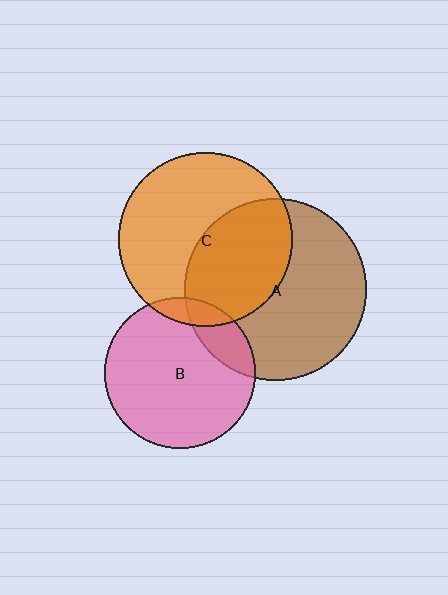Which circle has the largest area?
Circle A (brown).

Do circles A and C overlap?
Yes.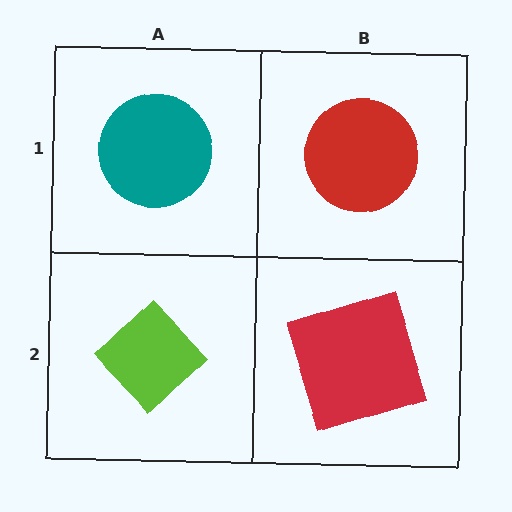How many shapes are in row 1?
2 shapes.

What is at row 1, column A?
A teal circle.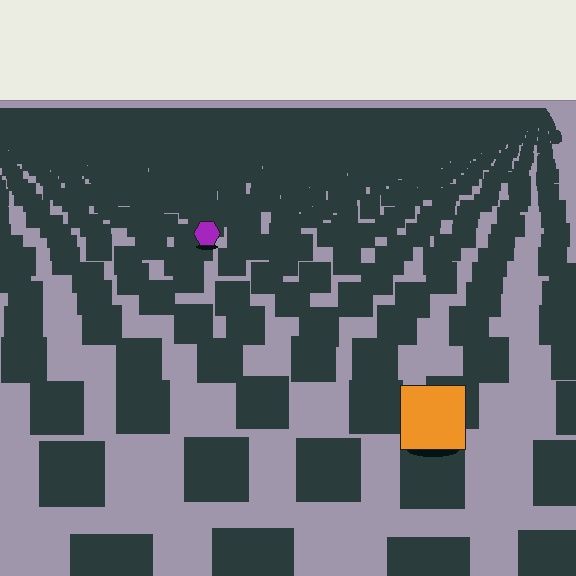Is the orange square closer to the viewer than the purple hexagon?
Yes. The orange square is closer — you can tell from the texture gradient: the ground texture is coarser near it.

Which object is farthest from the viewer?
The purple hexagon is farthest from the viewer. It appears smaller and the ground texture around it is denser.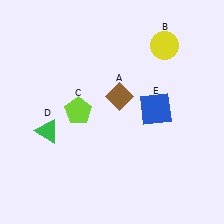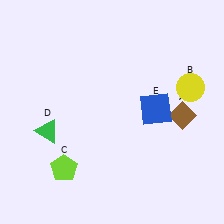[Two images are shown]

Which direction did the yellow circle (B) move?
The yellow circle (B) moved down.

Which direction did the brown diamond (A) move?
The brown diamond (A) moved right.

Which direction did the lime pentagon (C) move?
The lime pentagon (C) moved down.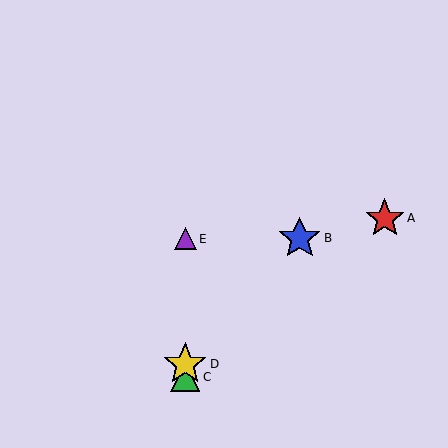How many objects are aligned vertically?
3 objects (C, D, E) are aligned vertically.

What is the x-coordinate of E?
Object E is at x≈185.